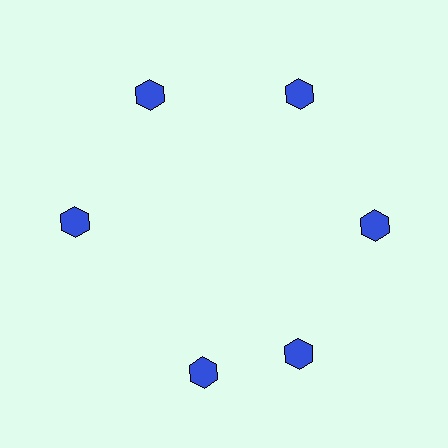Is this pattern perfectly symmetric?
No. The 6 blue hexagons are arranged in a ring, but one element near the 7 o'clock position is rotated out of alignment along the ring, breaking the 6-fold rotational symmetry.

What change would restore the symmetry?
The symmetry would be restored by rotating it back into even spacing with its neighbors so that all 6 hexagons sit at equal angles and equal distance from the center.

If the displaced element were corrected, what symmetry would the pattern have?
It would have 6-fold rotational symmetry — the pattern would map onto itself every 60 degrees.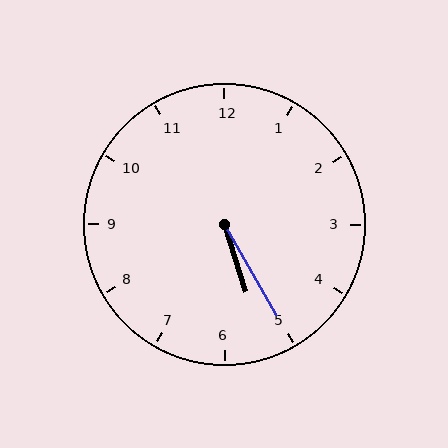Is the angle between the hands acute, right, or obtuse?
It is acute.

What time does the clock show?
5:25.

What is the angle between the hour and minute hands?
Approximately 12 degrees.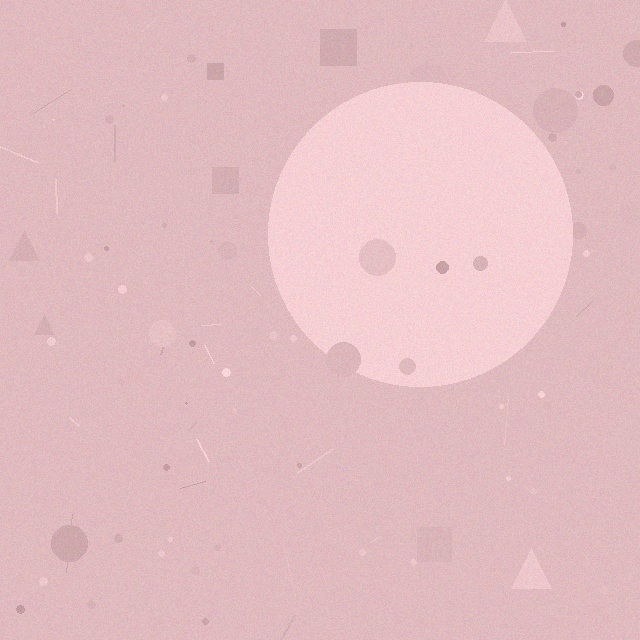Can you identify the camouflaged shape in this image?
The camouflaged shape is a circle.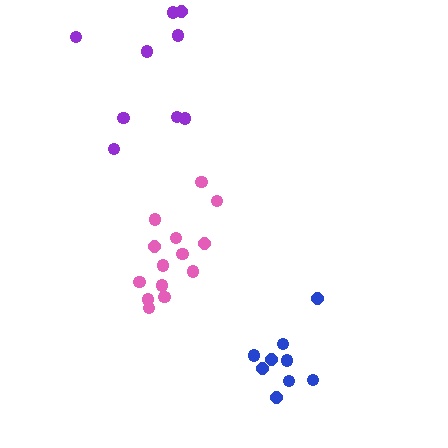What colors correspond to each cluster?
The clusters are colored: blue, pink, purple.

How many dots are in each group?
Group 1: 9 dots, Group 2: 14 dots, Group 3: 9 dots (32 total).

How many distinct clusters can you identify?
There are 3 distinct clusters.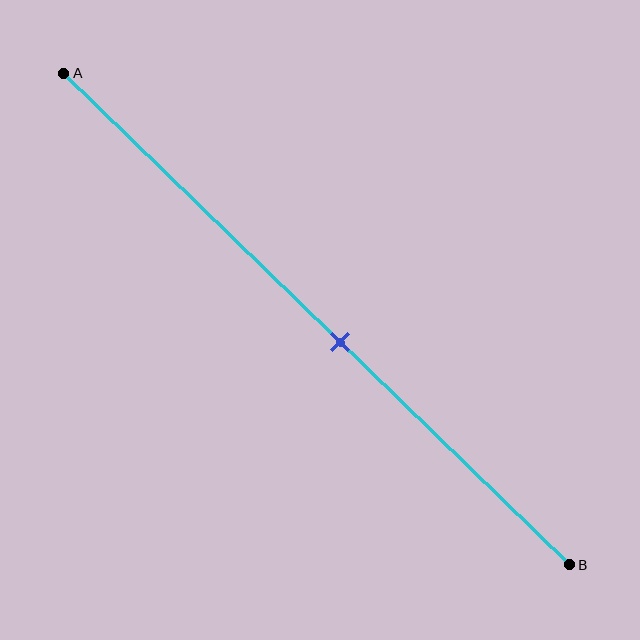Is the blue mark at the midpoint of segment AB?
No, the mark is at about 55% from A, not at the 50% midpoint.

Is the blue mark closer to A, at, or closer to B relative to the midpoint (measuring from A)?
The blue mark is closer to point B than the midpoint of segment AB.